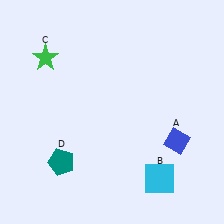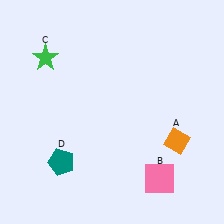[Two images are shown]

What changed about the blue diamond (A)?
In Image 1, A is blue. In Image 2, it changed to orange.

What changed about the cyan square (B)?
In Image 1, B is cyan. In Image 2, it changed to pink.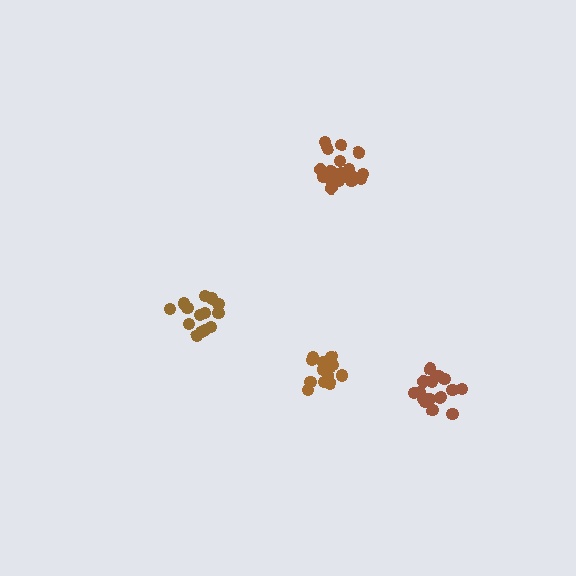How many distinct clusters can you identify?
There are 4 distinct clusters.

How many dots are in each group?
Group 1: 16 dots, Group 2: 19 dots, Group 3: 16 dots, Group 4: 14 dots (65 total).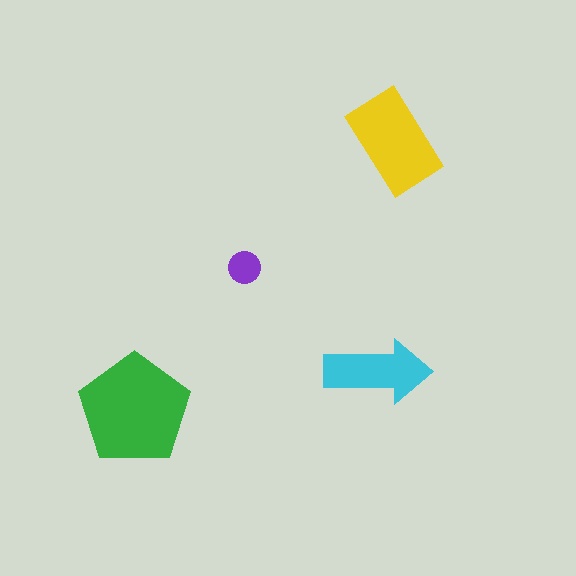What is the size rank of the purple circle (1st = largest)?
4th.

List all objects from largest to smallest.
The green pentagon, the yellow rectangle, the cyan arrow, the purple circle.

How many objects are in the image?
There are 4 objects in the image.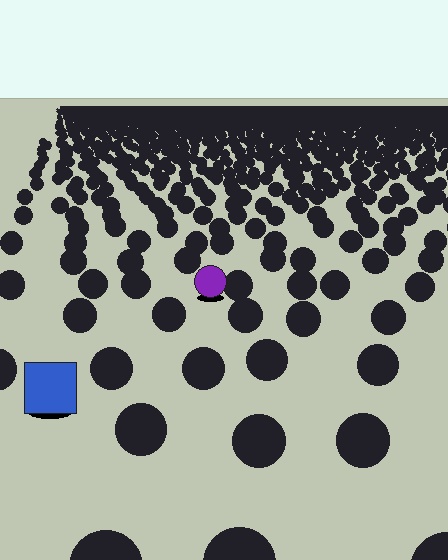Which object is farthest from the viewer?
The purple circle is farthest from the viewer. It appears smaller and the ground texture around it is denser.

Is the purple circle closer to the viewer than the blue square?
No. The blue square is closer — you can tell from the texture gradient: the ground texture is coarser near it.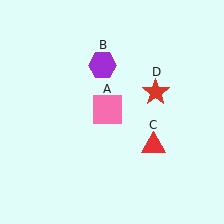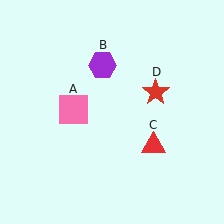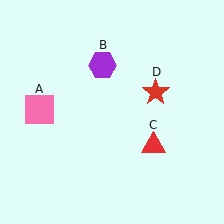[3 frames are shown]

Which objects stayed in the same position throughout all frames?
Purple hexagon (object B) and red triangle (object C) and red star (object D) remained stationary.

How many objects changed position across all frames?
1 object changed position: pink square (object A).